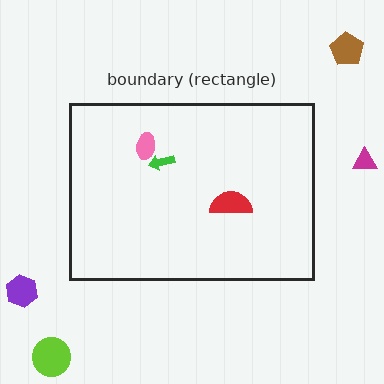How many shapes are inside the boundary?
3 inside, 4 outside.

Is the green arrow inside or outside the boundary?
Inside.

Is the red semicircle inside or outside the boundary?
Inside.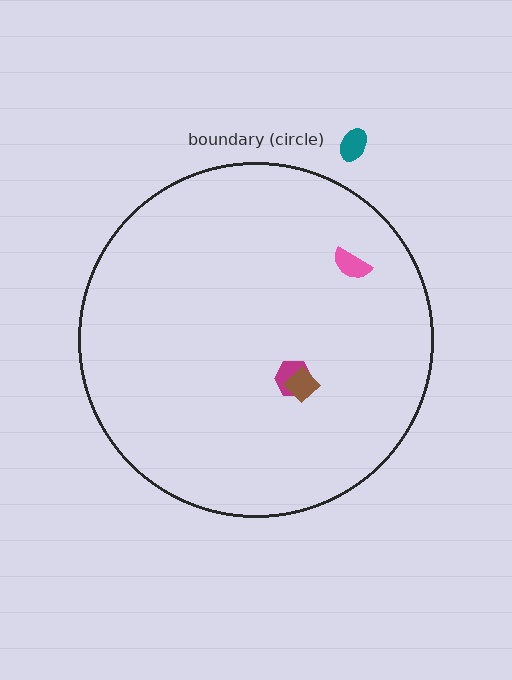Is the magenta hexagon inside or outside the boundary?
Inside.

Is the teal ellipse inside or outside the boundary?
Outside.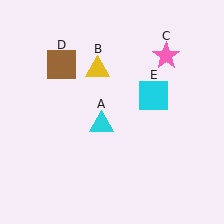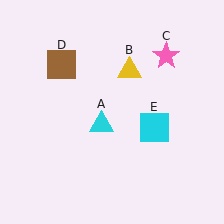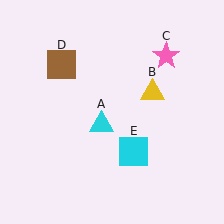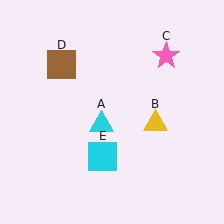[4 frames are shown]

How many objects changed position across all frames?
2 objects changed position: yellow triangle (object B), cyan square (object E).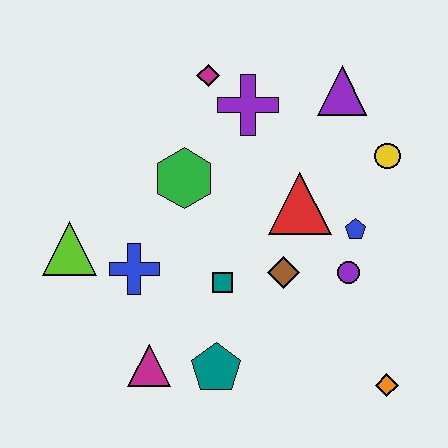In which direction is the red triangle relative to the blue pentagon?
The red triangle is to the left of the blue pentagon.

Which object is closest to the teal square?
The brown diamond is closest to the teal square.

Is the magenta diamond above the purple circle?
Yes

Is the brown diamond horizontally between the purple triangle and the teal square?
Yes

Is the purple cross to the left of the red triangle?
Yes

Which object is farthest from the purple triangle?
The magenta triangle is farthest from the purple triangle.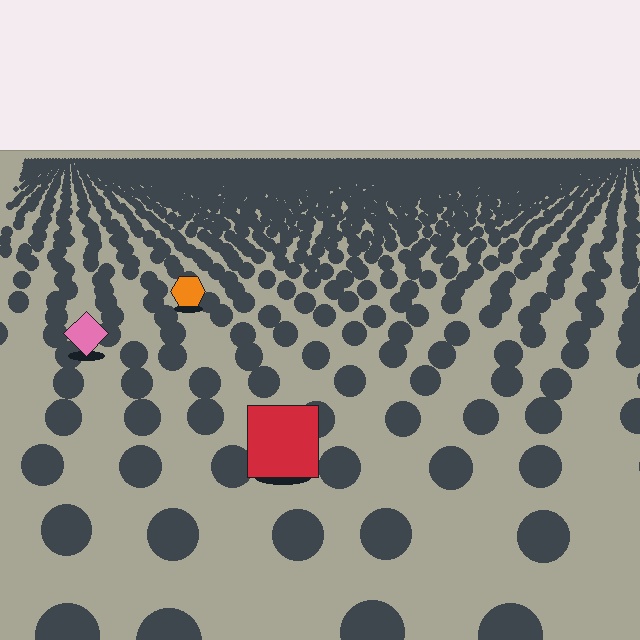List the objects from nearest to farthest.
From nearest to farthest: the red square, the pink diamond, the orange hexagon.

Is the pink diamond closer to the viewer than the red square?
No. The red square is closer — you can tell from the texture gradient: the ground texture is coarser near it.